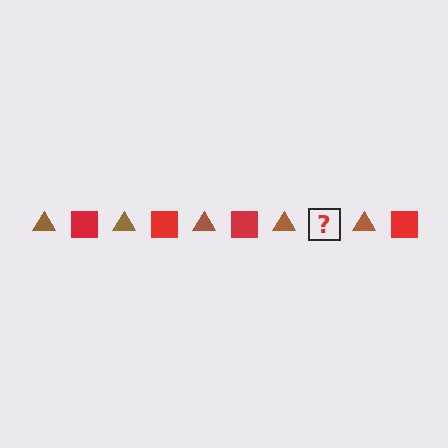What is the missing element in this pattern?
The missing element is a red square.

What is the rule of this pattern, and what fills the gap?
The rule is that the pattern alternates between brown triangle and red square. The gap should be filled with a red square.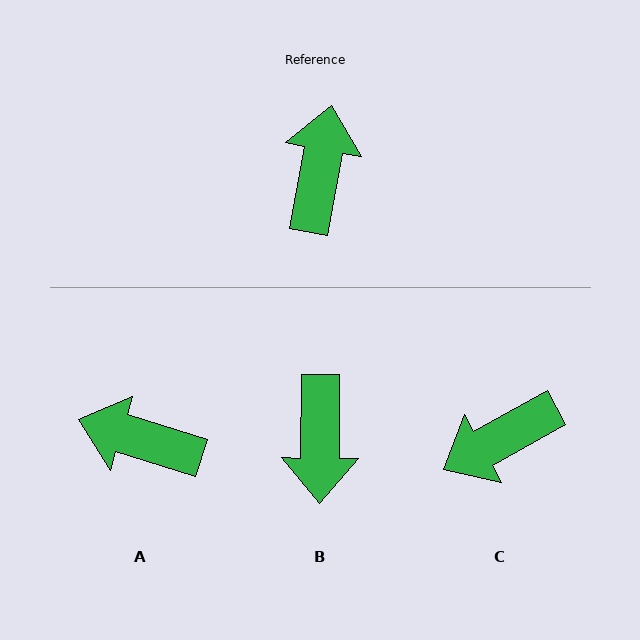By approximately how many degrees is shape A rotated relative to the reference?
Approximately 83 degrees counter-clockwise.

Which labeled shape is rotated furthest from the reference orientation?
B, about 170 degrees away.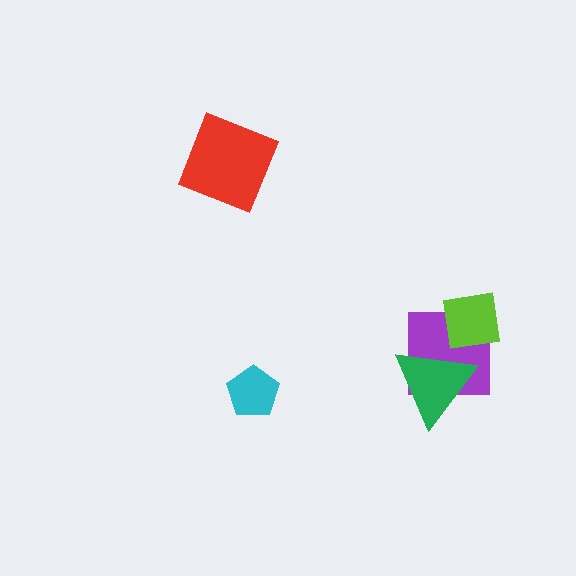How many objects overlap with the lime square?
2 objects overlap with the lime square.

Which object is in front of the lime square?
The green triangle is in front of the lime square.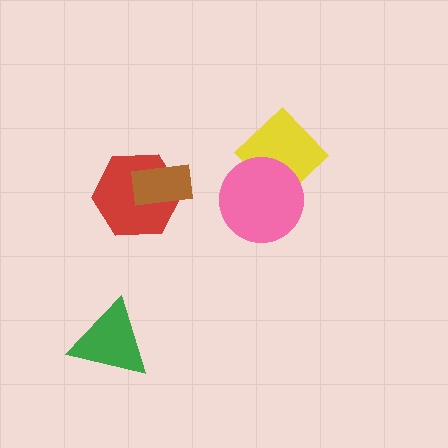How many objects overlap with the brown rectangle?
1 object overlaps with the brown rectangle.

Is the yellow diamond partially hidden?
Yes, it is partially covered by another shape.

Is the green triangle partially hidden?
No, no other shape covers it.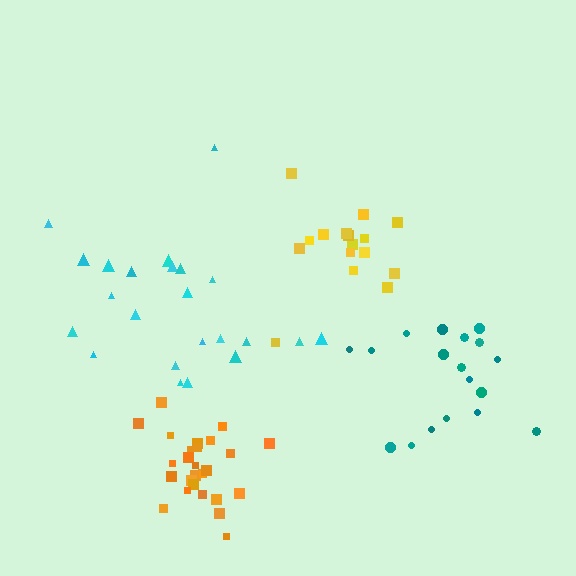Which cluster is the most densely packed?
Orange.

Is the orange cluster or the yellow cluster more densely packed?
Orange.